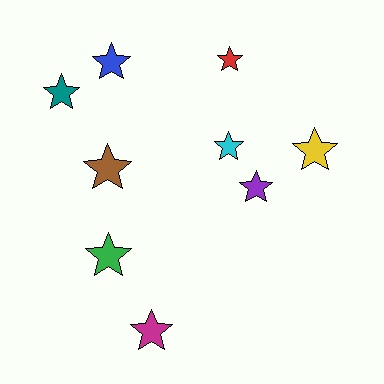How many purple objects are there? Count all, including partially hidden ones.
There is 1 purple object.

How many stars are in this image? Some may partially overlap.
There are 9 stars.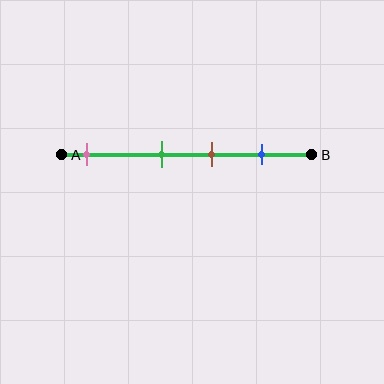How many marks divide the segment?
There are 4 marks dividing the segment.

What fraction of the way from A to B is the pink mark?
The pink mark is approximately 10% (0.1) of the way from A to B.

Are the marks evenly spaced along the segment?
No, the marks are not evenly spaced.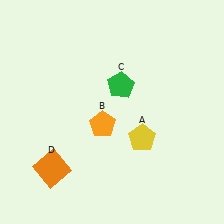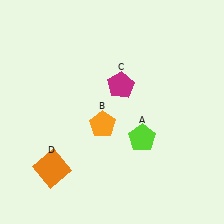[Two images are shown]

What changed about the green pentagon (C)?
In Image 1, C is green. In Image 2, it changed to magenta.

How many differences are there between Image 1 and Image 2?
There are 2 differences between the two images.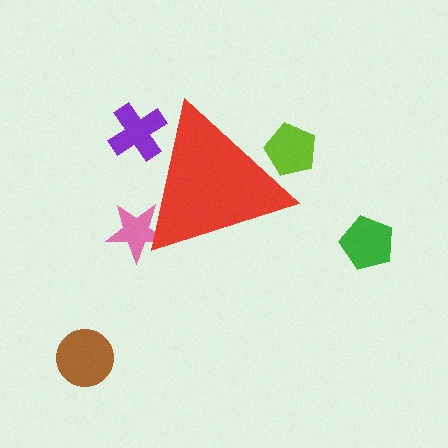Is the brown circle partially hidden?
No, the brown circle is fully visible.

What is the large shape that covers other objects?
A red triangle.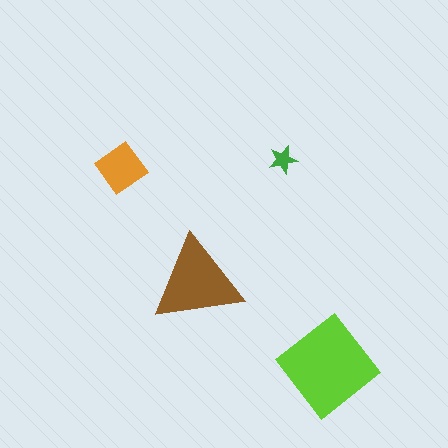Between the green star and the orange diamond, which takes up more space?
The orange diamond.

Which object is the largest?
The lime diamond.